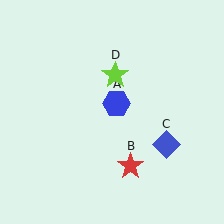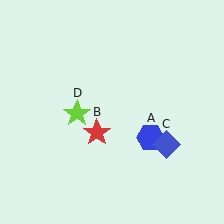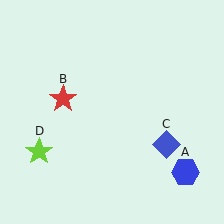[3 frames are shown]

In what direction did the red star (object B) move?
The red star (object B) moved up and to the left.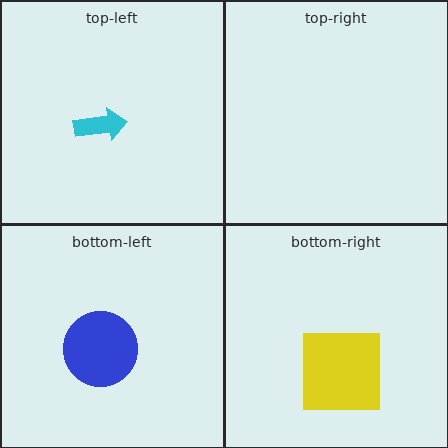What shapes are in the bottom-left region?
The blue circle.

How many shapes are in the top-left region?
1.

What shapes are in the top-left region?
The cyan arrow.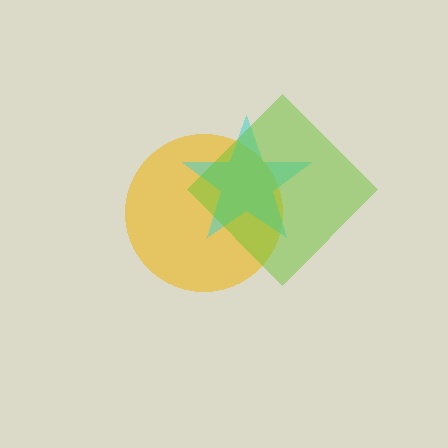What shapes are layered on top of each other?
The layered shapes are: a yellow circle, a cyan star, a lime diamond.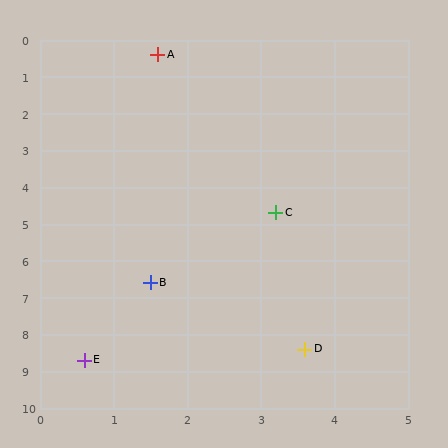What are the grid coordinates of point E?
Point E is at approximately (0.6, 8.7).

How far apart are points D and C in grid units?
Points D and C are about 3.7 grid units apart.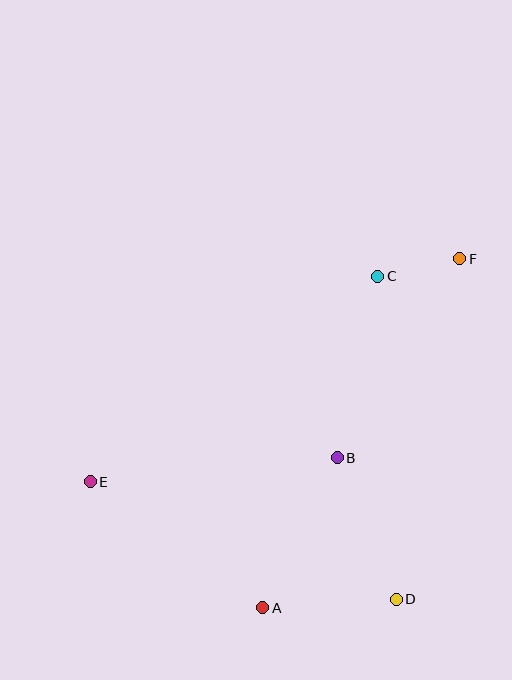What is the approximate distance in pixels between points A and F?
The distance between A and F is approximately 401 pixels.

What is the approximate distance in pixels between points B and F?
The distance between B and F is approximately 234 pixels.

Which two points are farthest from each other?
Points E and F are farthest from each other.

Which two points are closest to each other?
Points C and F are closest to each other.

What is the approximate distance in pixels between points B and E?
The distance between B and E is approximately 248 pixels.